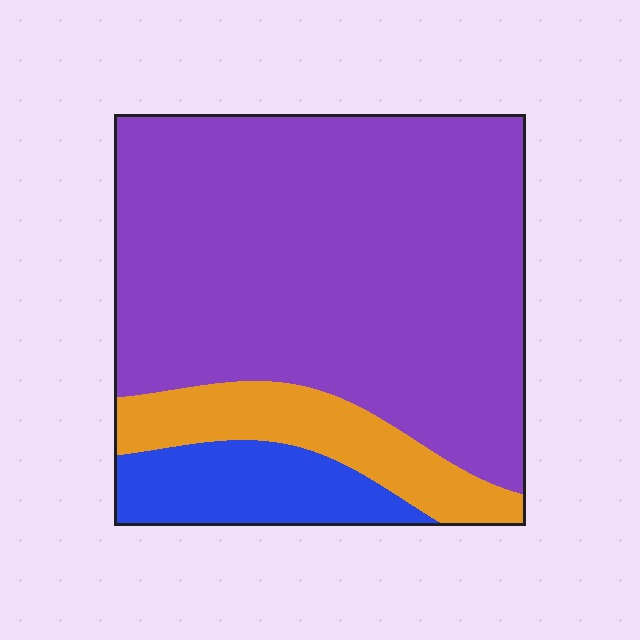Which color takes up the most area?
Purple, at roughly 75%.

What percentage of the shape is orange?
Orange takes up less than a sixth of the shape.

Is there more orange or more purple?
Purple.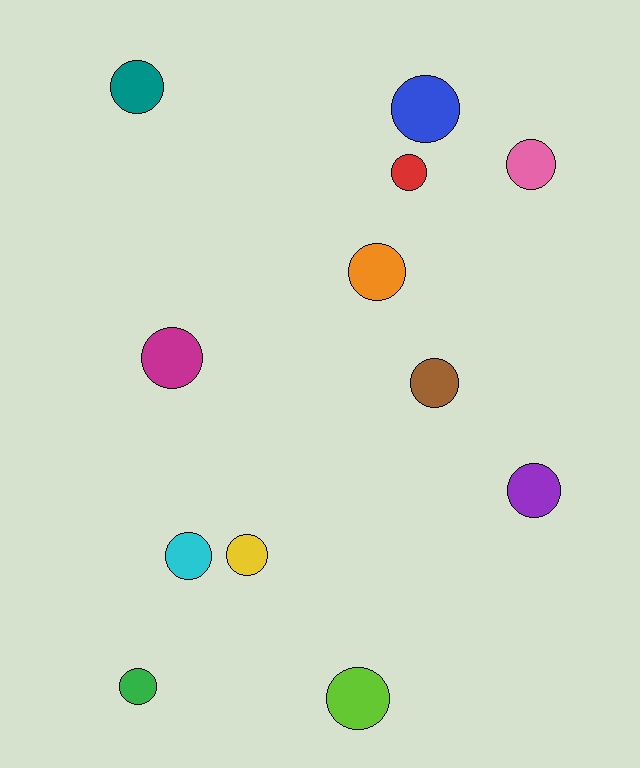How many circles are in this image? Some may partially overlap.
There are 12 circles.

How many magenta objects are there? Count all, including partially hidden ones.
There is 1 magenta object.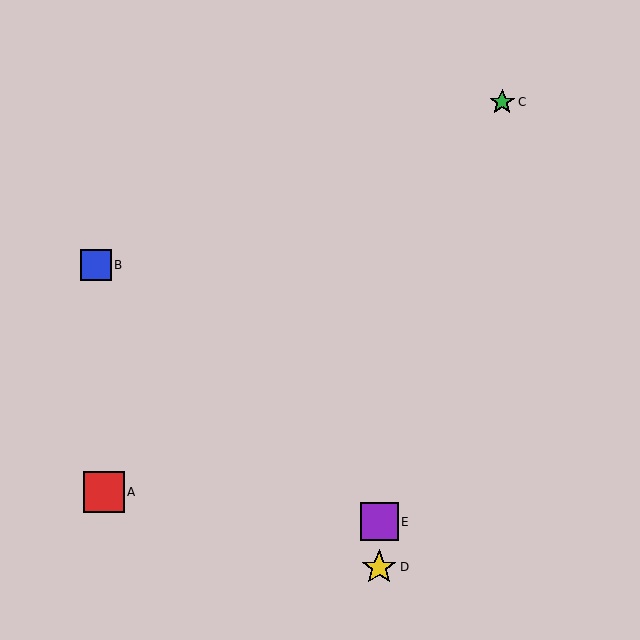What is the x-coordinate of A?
Object A is at x≈104.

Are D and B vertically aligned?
No, D is at x≈379 and B is at x≈96.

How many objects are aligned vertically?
2 objects (D, E) are aligned vertically.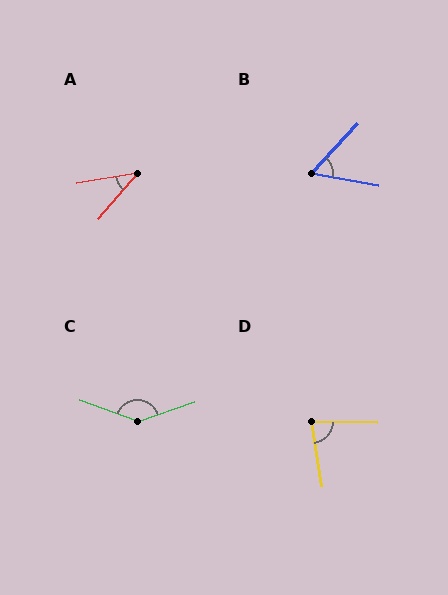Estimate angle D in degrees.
Approximately 79 degrees.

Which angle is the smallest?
A, at approximately 40 degrees.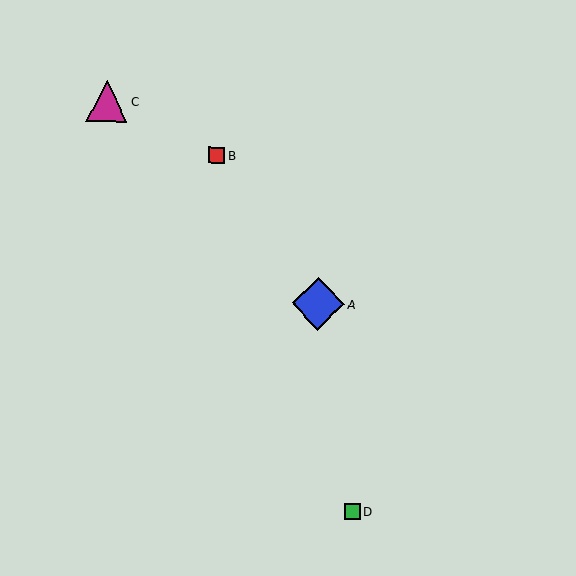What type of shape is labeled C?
Shape C is a magenta triangle.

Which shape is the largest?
The blue diamond (labeled A) is the largest.